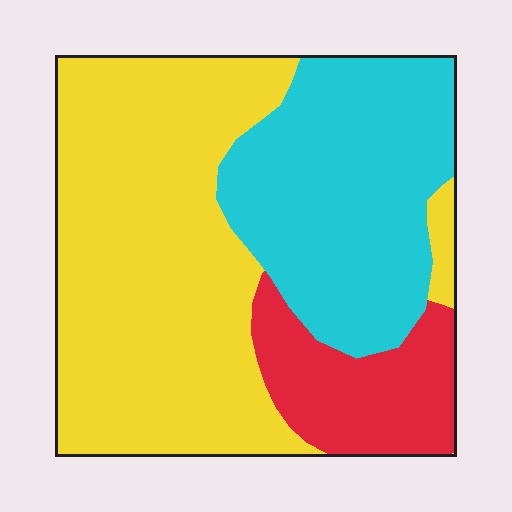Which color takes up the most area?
Yellow, at roughly 55%.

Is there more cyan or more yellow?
Yellow.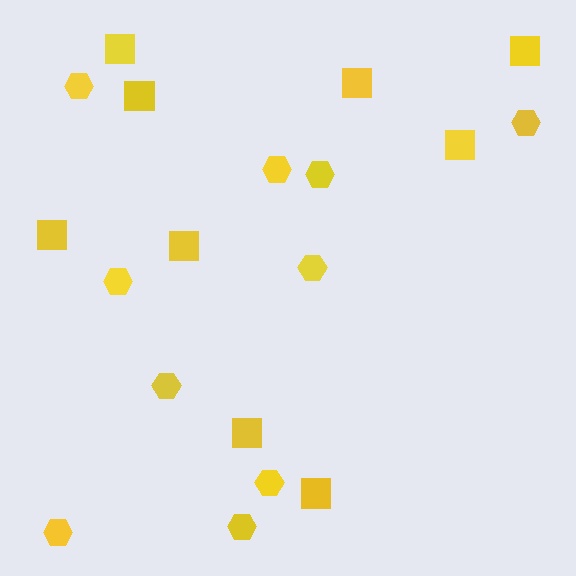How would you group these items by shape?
There are 2 groups: one group of hexagons (10) and one group of squares (9).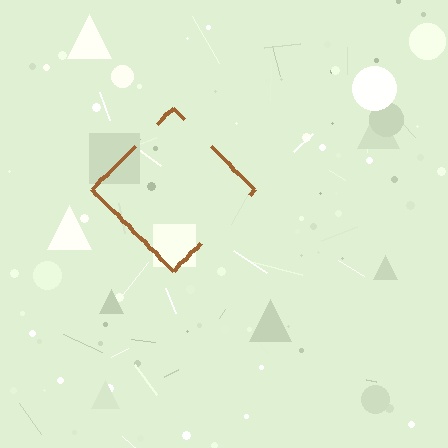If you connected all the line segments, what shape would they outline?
They would outline a diamond.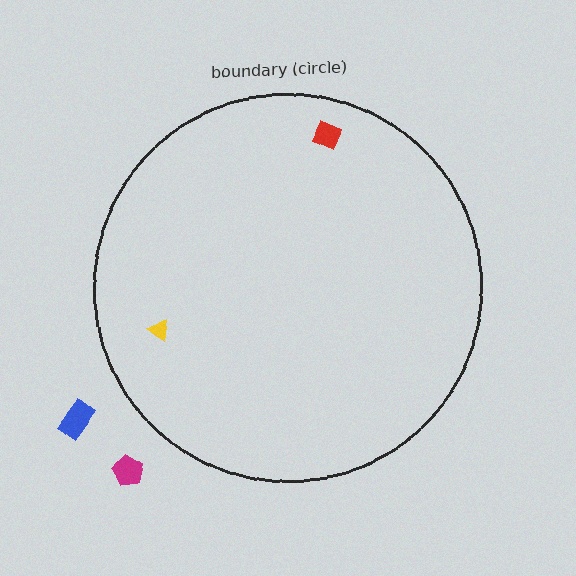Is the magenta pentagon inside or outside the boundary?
Outside.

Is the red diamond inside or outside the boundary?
Inside.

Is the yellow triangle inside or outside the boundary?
Inside.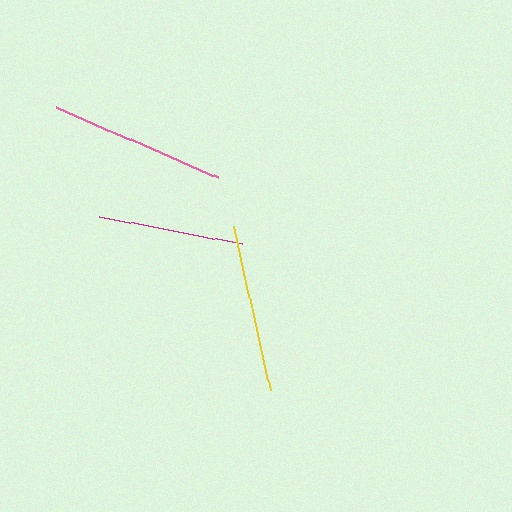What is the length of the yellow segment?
The yellow segment is approximately 168 pixels long.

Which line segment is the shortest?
The magenta line is the shortest at approximately 146 pixels.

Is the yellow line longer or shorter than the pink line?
The pink line is longer than the yellow line.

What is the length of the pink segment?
The pink segment is approximately 177 pixels long.